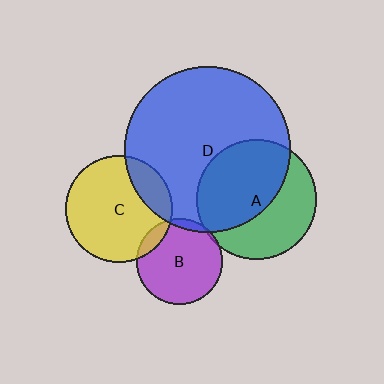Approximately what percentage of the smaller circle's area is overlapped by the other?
Approximately 5%.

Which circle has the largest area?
Circle D (blue).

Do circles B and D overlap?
Yes.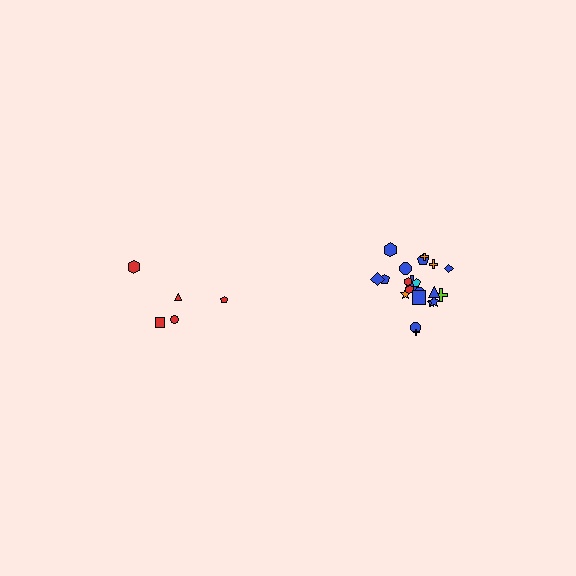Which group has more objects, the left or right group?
The right group.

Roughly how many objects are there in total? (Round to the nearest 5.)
Roughly 25 objects in total.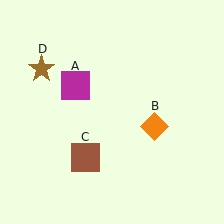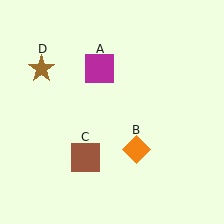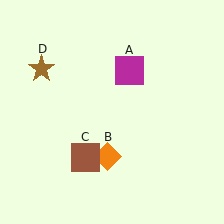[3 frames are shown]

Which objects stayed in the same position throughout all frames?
Brown square (object C) and brown star (object D) remained stationary.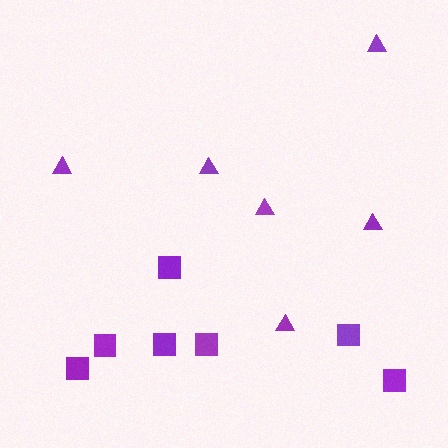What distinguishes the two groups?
There are 2 groups: one group of squares (7) and one group of triangles (6).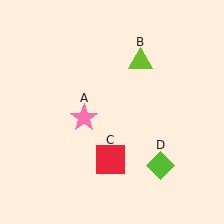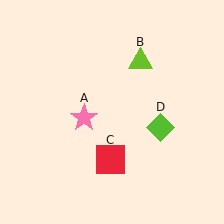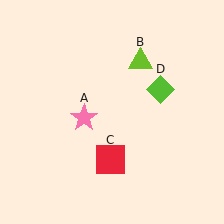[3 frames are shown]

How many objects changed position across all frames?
1 object changed position: lime diamond (object D).